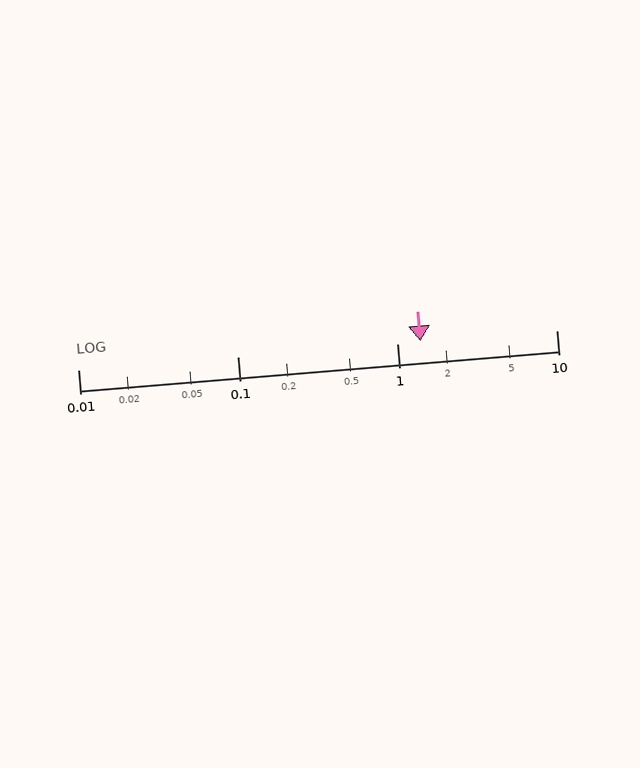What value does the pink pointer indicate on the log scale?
The pointer indicates approximately 1.4.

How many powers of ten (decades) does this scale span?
The scale spans 3 decades, from 0.01 to 10.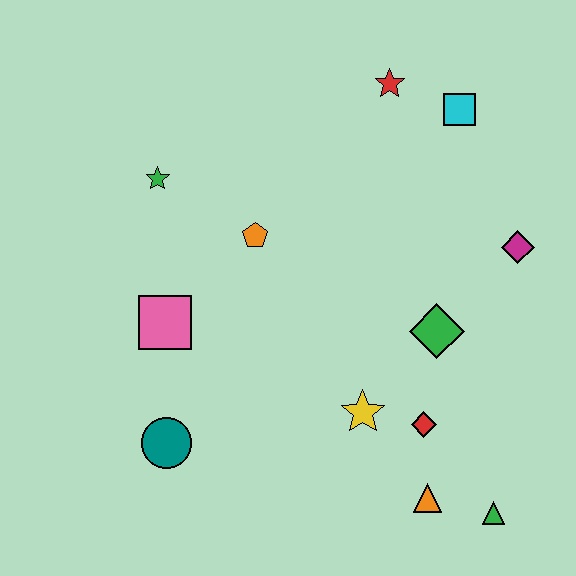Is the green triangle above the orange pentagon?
No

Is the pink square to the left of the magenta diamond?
Yes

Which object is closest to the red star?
The cyan square is closest to the red star.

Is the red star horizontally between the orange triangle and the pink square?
Yes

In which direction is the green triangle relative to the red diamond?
The green triangle is below the red diamond.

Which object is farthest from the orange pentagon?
The green triangle is farthest from the orange pentagon.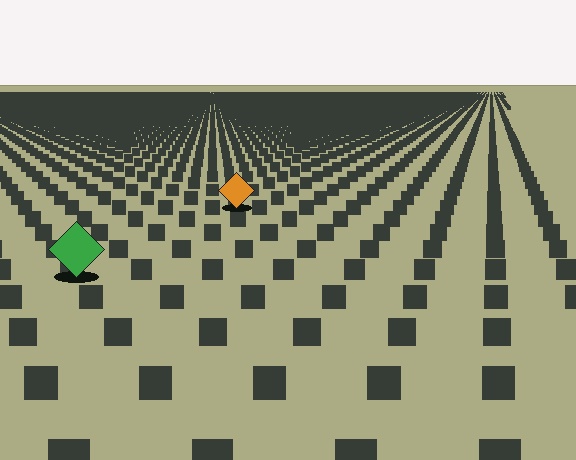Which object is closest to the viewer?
The green diamond is closest. The texture marks near it are larger and more spread out.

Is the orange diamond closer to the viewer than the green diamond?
No. The green diamond is closer — you can tell from the texture gradient: the ground texture is coarser near it.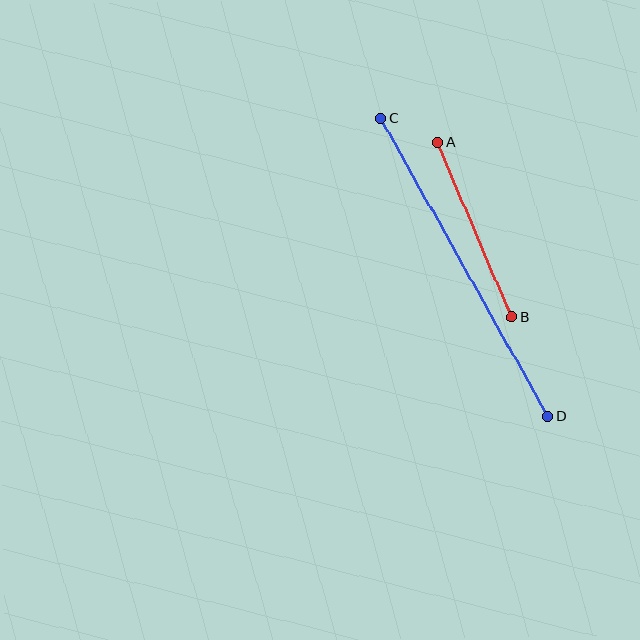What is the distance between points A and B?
The distance is approximately 189 pixels.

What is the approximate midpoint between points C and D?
The midpoint is at approximately (465, 267) pixels.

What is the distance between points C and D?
The distance is approximately 341 pixels.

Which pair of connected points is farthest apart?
Points C and D are farthest apart.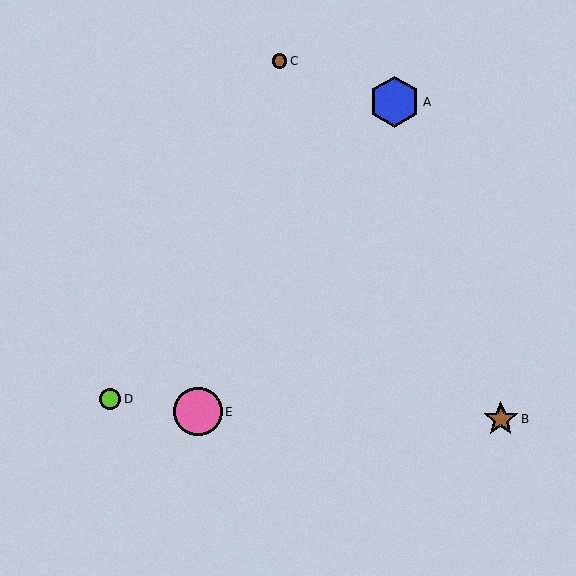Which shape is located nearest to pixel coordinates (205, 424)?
The pink circle (labeled E) at (198, 412) is nearest to that location.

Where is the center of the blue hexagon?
The center of the blue hexagon is at (394, 102).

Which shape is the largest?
The blue hexagon (labeled A) is the largest.